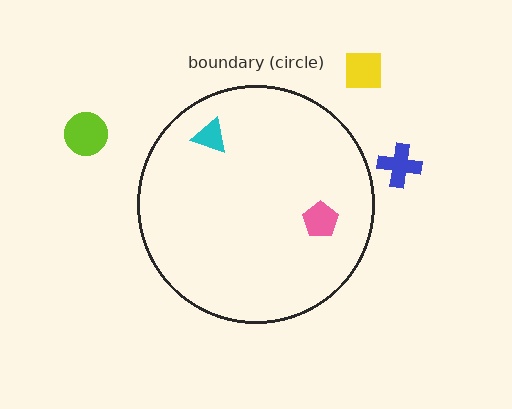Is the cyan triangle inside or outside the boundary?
Inside.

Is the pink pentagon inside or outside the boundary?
Inside.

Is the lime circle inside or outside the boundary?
Outside.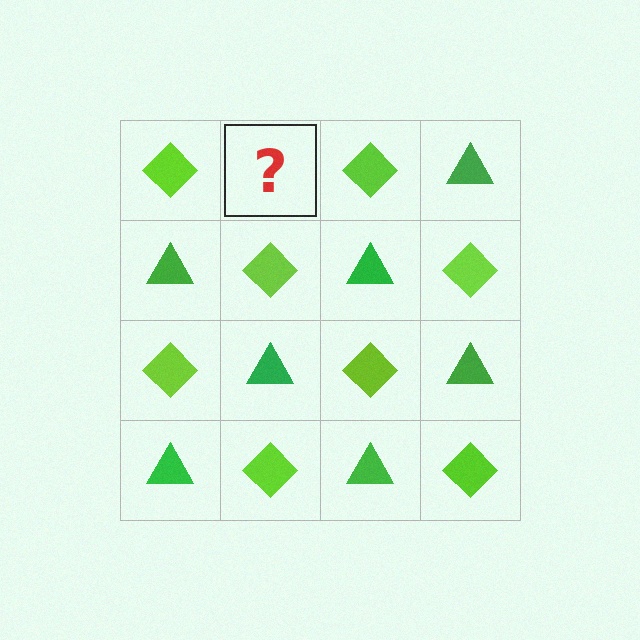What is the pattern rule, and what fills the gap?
The rule is that it alternates lime diamond and green triangle in a checkerboard pattern. The gap should be filled with a green triangle.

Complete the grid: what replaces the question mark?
The question mark should be replaced with a green triangle.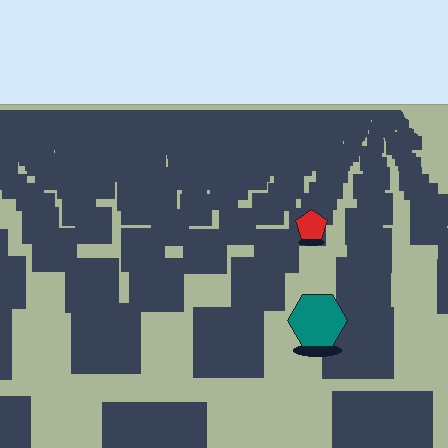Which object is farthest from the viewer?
The red pentagon is farthest from the viewer. It appears smaller and the ground texture around it is denser.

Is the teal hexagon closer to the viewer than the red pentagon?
Yes. The teal hexagon is closer — you can tell from the texture gradient: the ground texture is coarser near it.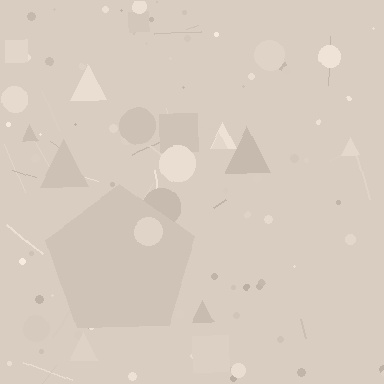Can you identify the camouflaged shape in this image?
The camouflaged shape is a pentagon.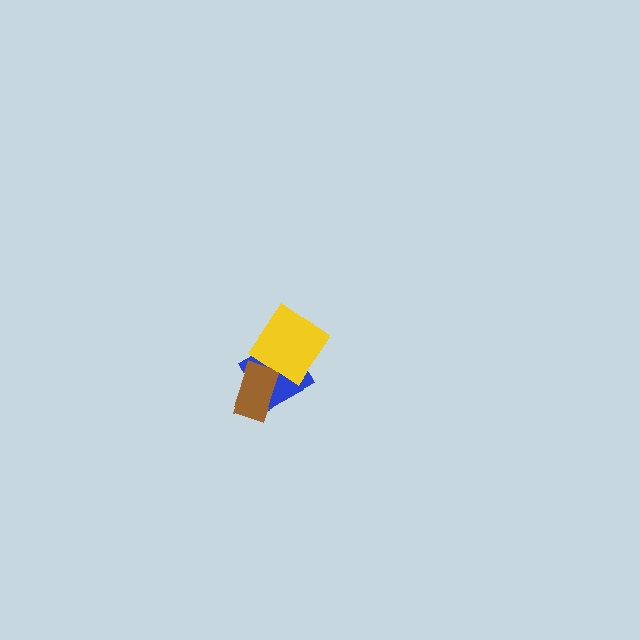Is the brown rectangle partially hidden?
No, no other shape covers it.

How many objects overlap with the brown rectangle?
1 object overlaps with the brown rectangle.